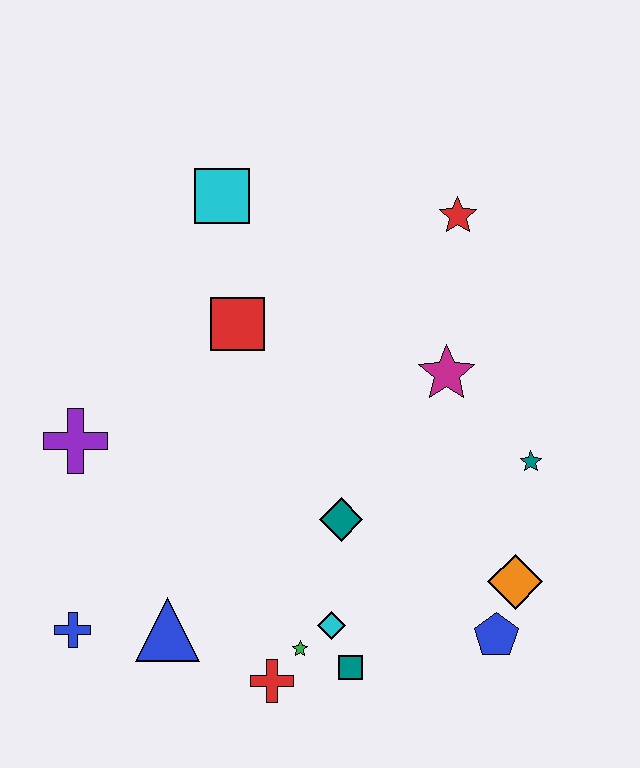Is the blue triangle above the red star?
No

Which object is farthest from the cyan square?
The blue pentagon is farthest from the cyan square.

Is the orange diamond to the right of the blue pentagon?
Yes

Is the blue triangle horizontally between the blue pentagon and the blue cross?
Yes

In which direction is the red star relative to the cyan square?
The red star is to the right of the cyan square.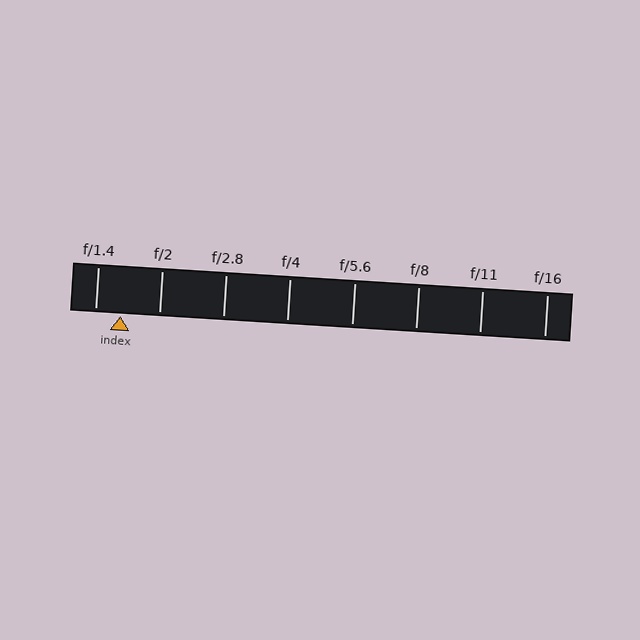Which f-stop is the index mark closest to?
The index mark is closest to f/1.4.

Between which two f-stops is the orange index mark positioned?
The index mark is between f/1.4 and f/2.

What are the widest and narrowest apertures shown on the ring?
The widest aperture shown is f/1.4 and the narrowest is f/16.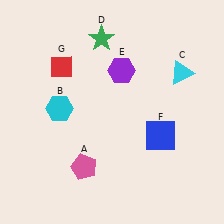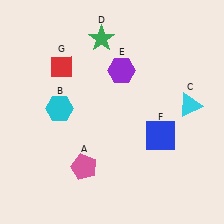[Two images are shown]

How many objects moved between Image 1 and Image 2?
1 object moved between the two images.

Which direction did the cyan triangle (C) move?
The cyan triangle (C) moved down.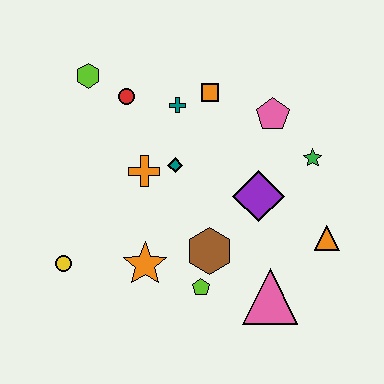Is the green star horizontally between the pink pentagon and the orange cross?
No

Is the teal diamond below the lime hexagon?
Yes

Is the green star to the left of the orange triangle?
Yes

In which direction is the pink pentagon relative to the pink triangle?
The pink pentagon is above the pink triangle.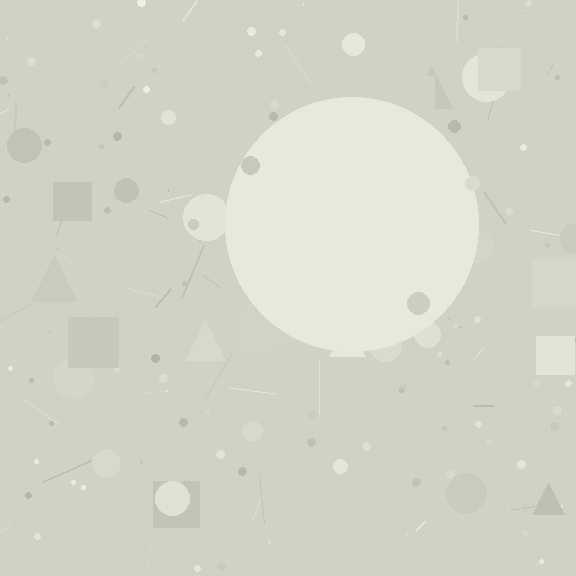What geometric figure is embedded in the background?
A circle is embedded in the background.